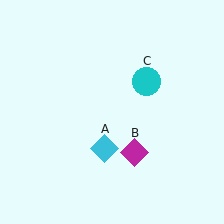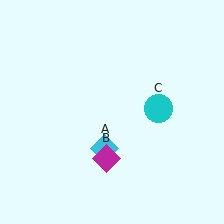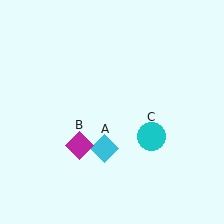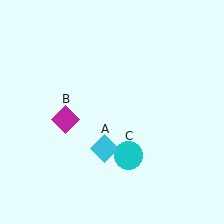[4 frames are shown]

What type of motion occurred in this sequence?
The magenta diamond (object B), cyan circle (object C) rotated clockwise around the center of the scene.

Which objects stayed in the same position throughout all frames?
Cyan diamond (object A) remained stationary.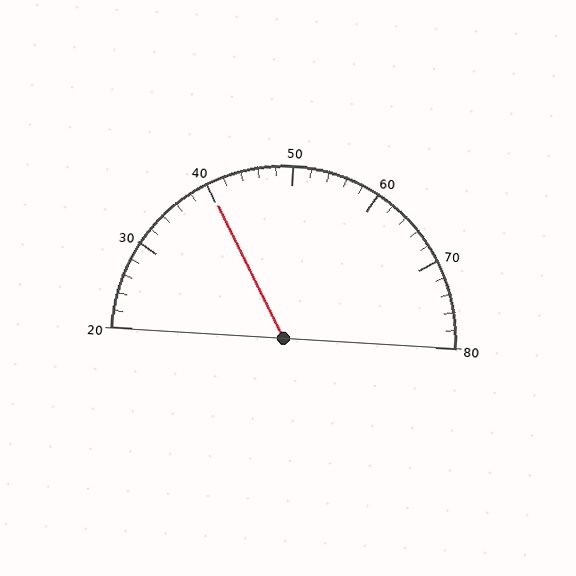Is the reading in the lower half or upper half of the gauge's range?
The reading is in the lower half of the range (20 to 80).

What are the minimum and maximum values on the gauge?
The gauge ranges from 20 to 80.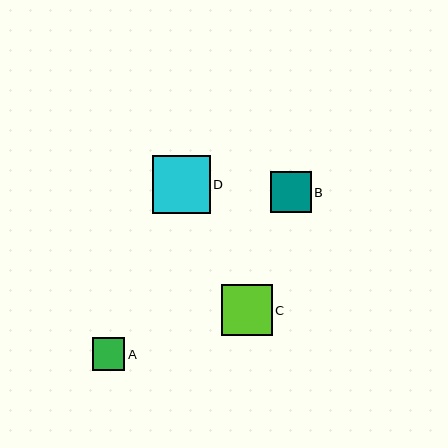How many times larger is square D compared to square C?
Square D is approximately 1.1 times the size of square C.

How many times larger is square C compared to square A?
Square C is approximately 1.6 times the size of square A.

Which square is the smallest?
Square A is the smallest with a size of approximately 33 pixels.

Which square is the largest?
Square D is the largest with a size of approximately 57 pixels.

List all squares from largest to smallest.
From largest to smallest: D, C, B, A.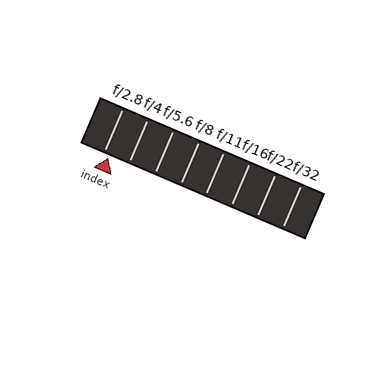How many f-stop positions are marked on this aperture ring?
There are 8 f-stop positions marked.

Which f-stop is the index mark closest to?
The index mark is closest to f/2.8.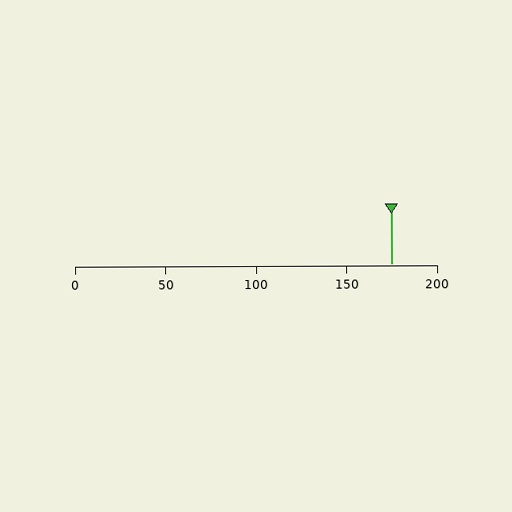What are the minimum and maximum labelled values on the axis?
The axis runs from 0 to 200.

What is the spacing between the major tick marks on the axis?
The major ticks are spaced 50 apart.